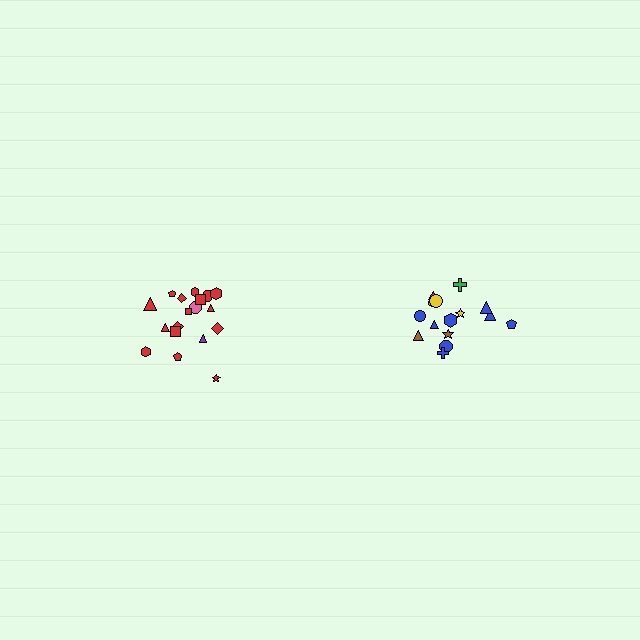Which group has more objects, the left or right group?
The left group.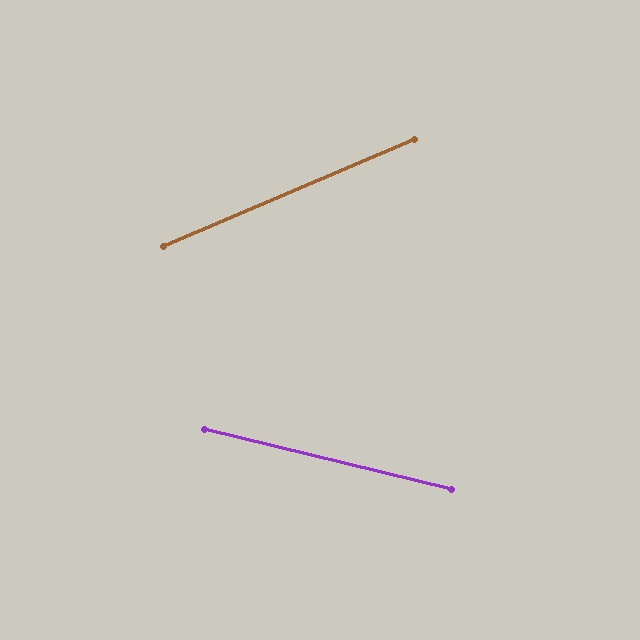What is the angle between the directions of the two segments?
Approximately 37 degrees.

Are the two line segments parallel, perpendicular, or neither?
Neither parallel nor perpendicular — they differ by about 37°.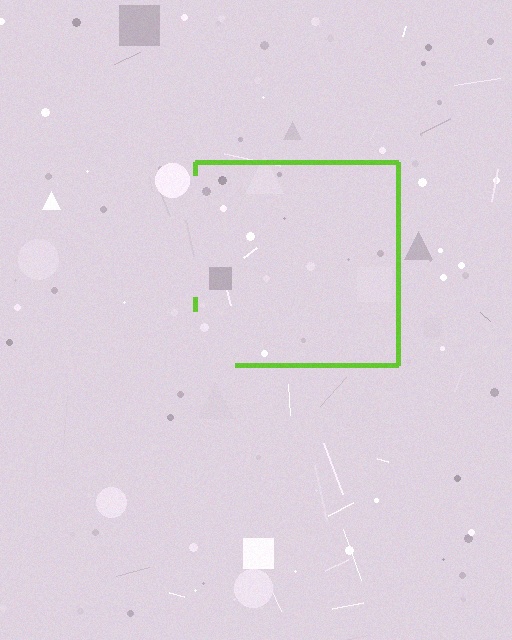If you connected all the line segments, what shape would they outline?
They would outline a square.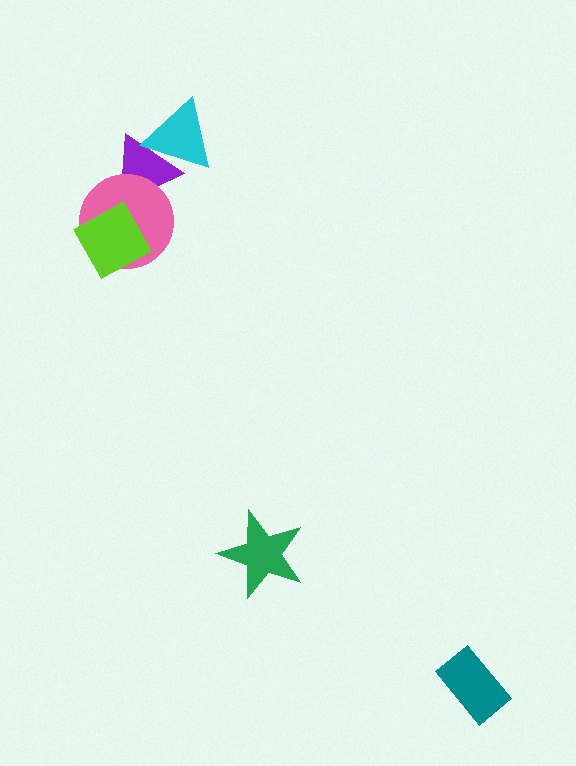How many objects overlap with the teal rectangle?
0 objects overlap with the teal rectangle.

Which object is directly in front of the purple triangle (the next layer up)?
The cyan triangle is directly in front of the purple triangle.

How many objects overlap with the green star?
0 objects overlap with the green star.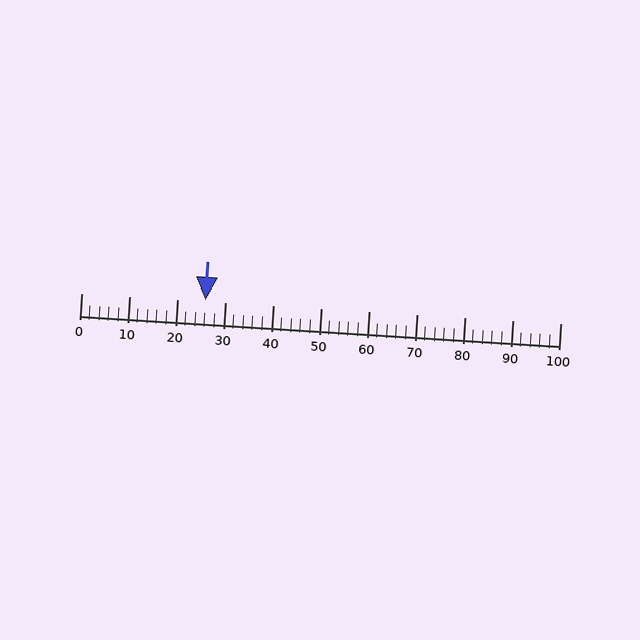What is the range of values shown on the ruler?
The ruler shows values from 0 to 100.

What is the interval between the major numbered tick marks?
The major tick marks are spaced 10 units apart.